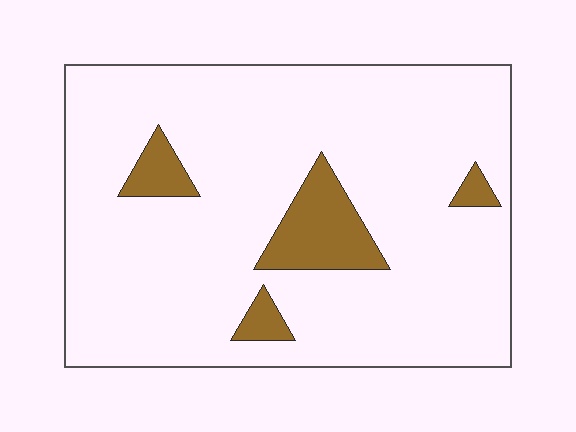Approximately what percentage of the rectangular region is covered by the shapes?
Approximately 10%.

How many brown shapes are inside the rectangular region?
4.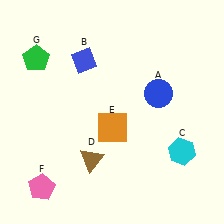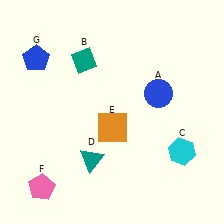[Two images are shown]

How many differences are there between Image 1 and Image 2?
There are 3 differences between the two images.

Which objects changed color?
B changed from blue to teal. D changed from brown to teal. G changed from green to blue.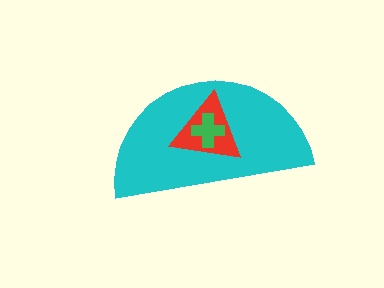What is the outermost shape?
The cyan semicircle.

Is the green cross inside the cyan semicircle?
Yes.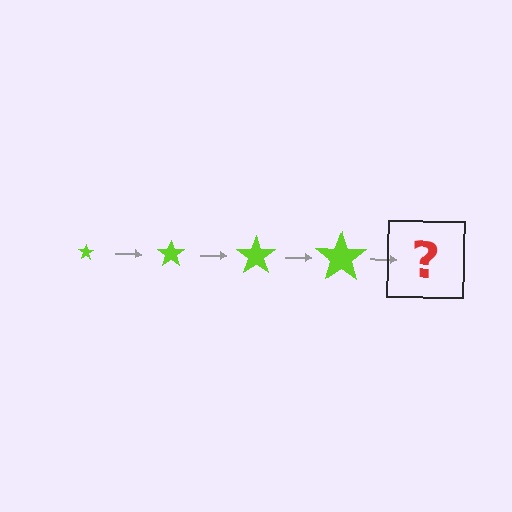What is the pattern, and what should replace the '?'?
The pattern is that the star gets progressively larger each step. The '?' should be a lime star, larger than the previous one.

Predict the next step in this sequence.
The next step is a lime star, larger than the previous one.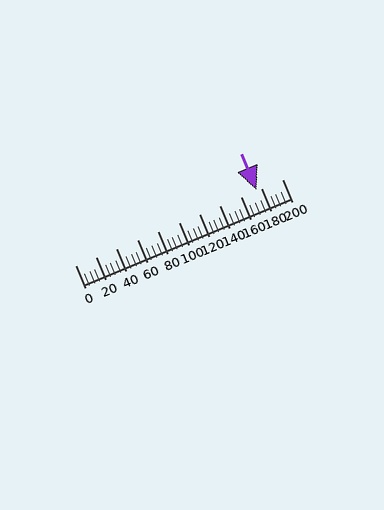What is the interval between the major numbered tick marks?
The major tick marks are spaced 20 units apart.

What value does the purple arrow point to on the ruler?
The purple arrow points to approximately 175.